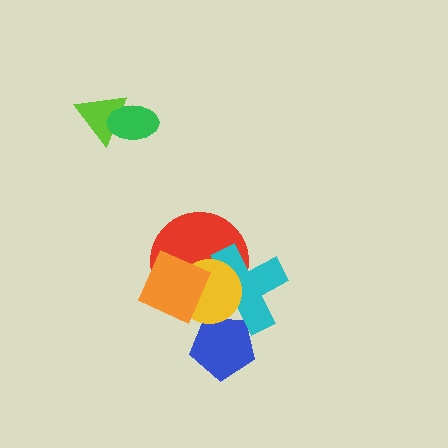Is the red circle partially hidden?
Yes, it is partially covered by another shape.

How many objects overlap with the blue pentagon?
2 objects overlap with the blue pentagon.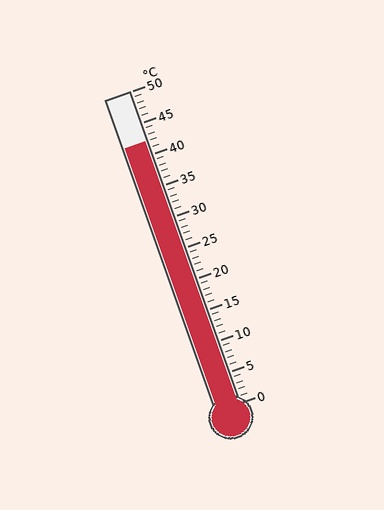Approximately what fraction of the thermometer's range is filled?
The thermometer is filled to approximately 85% of its range.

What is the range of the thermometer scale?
The thermometer scale ranges from 0°C to 50°C.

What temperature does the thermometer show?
The thermometer shows approximately 42°C.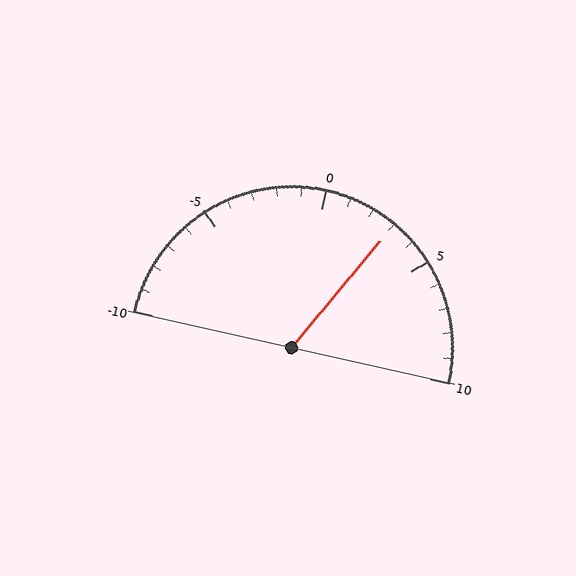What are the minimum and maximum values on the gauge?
The gauge ranges from -10 to 10.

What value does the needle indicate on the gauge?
The needle indicates approximately 3.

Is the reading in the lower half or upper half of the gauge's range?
The reading is in the upper half of the range (-10 to 10).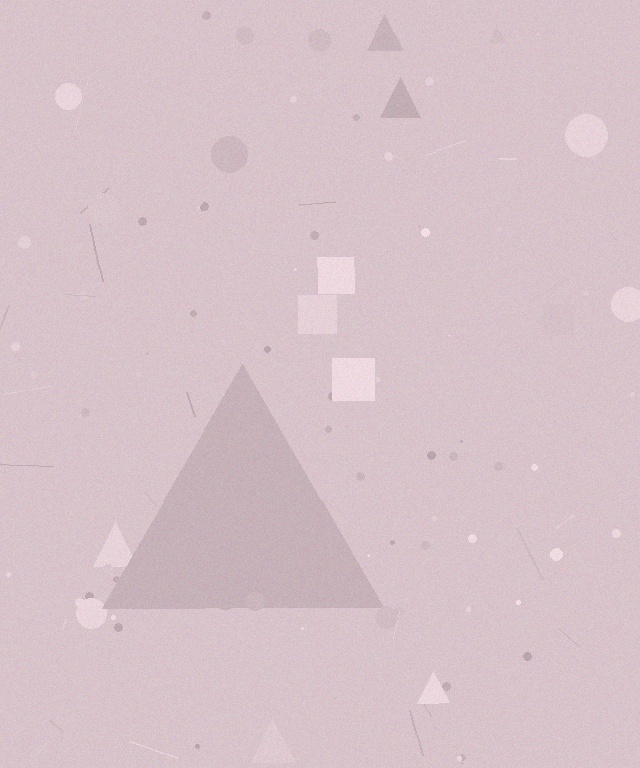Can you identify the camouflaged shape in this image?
The camouflaged shape is a triangle.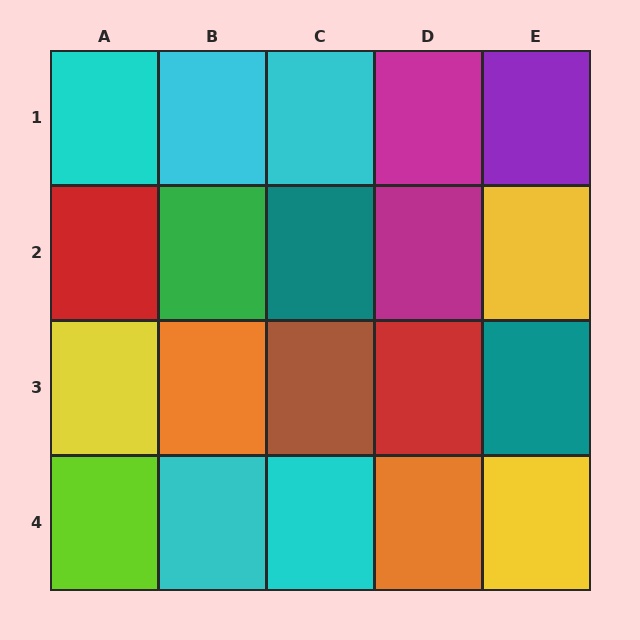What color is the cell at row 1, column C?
Cyan.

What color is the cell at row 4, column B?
Cyan.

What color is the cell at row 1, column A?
Cyan.